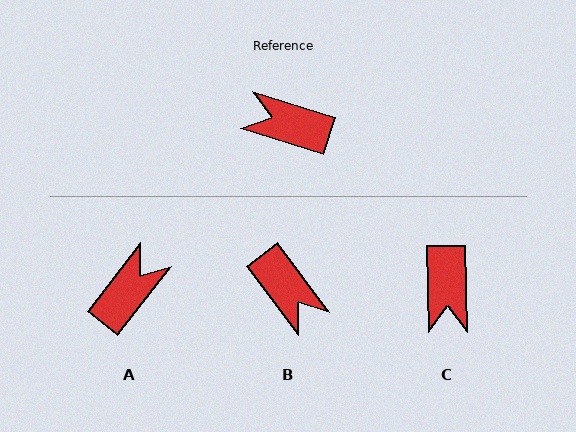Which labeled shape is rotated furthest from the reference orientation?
B, about 144 degrees away.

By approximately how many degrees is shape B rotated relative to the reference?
Approximately 144 degrees counter-clockwise.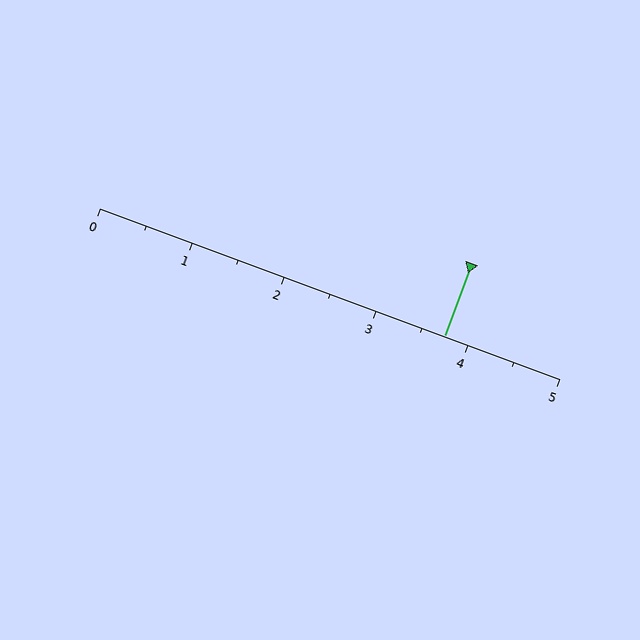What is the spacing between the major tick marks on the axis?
The major ticks are spaced 1 apart.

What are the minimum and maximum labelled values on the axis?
The axis runs from 0 to 5.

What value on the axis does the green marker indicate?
The marker indicates approximately 3.8.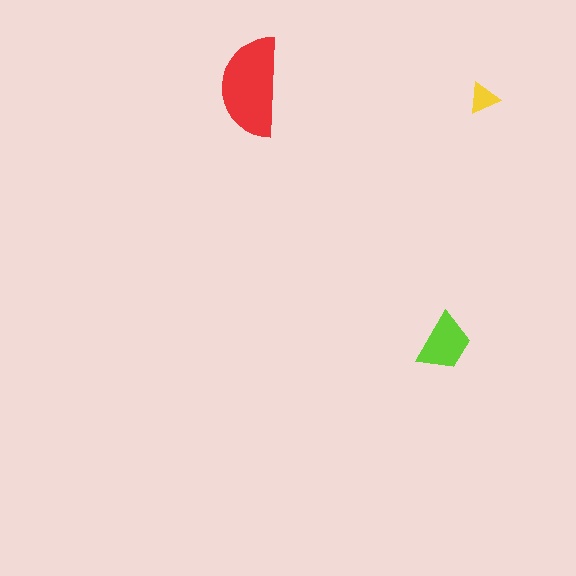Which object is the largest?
The red semicircle.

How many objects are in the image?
There are 3 objects in the image.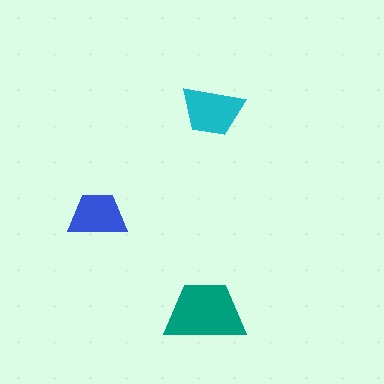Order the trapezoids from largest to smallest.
the teal one, the cyan one, the blue one.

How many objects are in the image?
There are 3 objects in the image.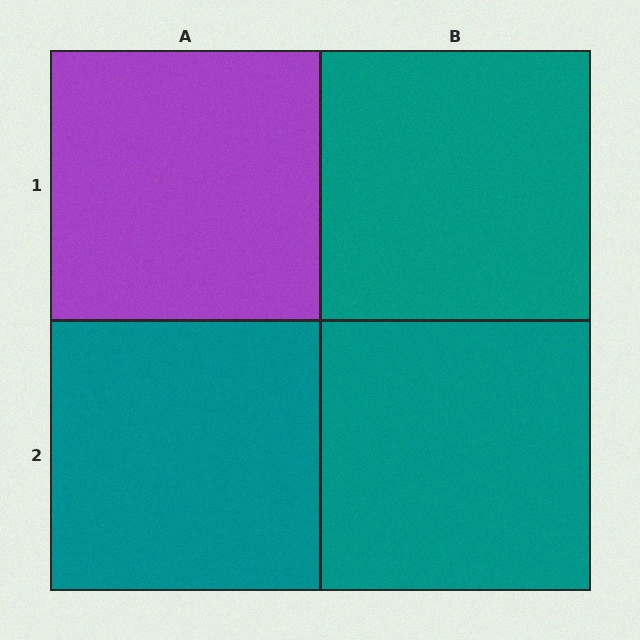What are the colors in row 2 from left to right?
Teal, teal.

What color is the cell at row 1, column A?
Purple.